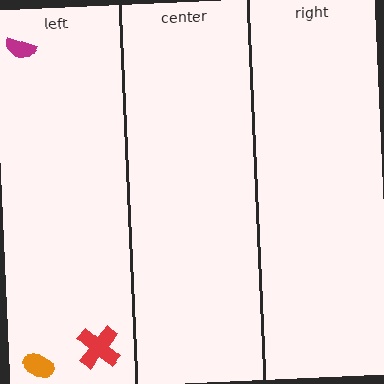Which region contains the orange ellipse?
The left region.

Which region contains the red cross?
The left region.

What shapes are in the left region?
The red cross, the magenta semicircle, the orange ellipse.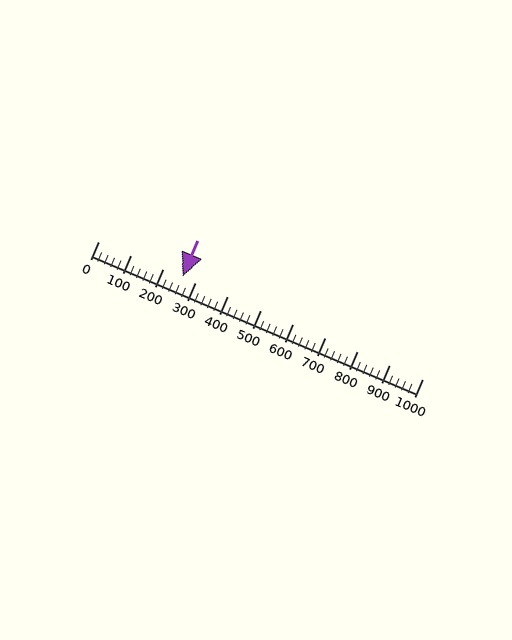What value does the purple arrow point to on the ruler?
The purple arrow points to approximately 260.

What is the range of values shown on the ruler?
The ruler shows values from 0 to 1000.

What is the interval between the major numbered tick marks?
The major tick marks are spaced 100 units apart.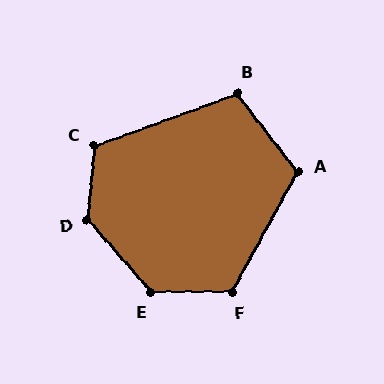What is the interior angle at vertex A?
Approximately 113 degrees (obtuse).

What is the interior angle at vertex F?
Approximately 118 degrees (obtuse).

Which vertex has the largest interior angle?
D, at approximately 133 degrees.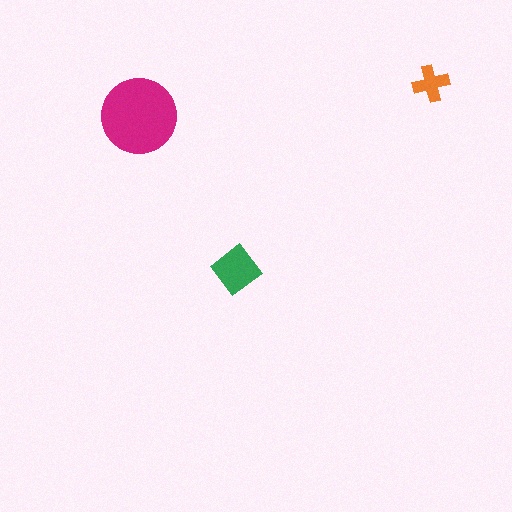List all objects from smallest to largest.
The orange cross, the green diamond, the magenta circle.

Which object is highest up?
The orange cross is topmost.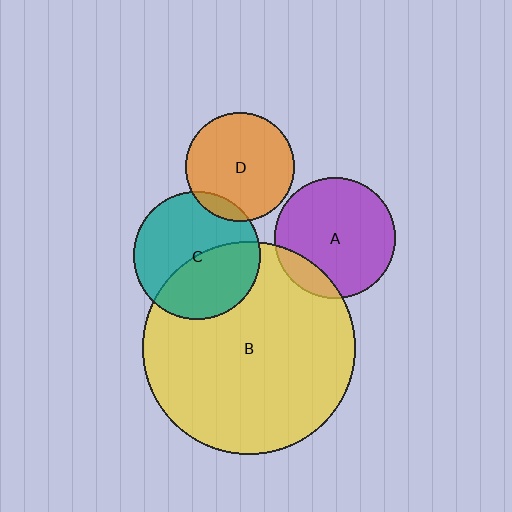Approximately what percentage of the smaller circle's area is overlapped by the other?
Approximately 15%.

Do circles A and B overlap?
Yes.